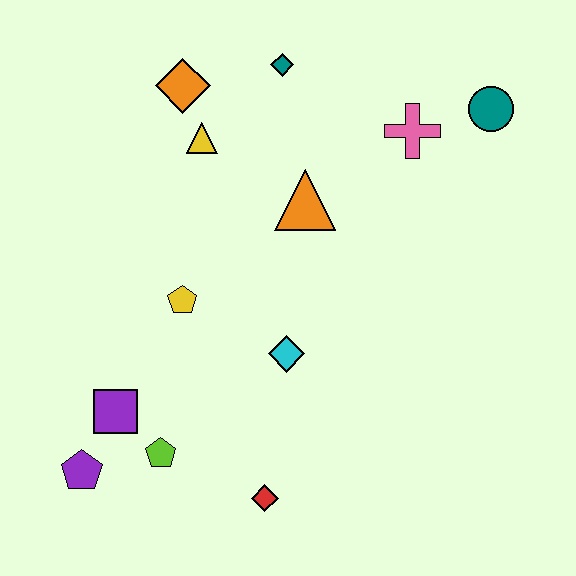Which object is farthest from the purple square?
The teal circle is farthest from the purple square.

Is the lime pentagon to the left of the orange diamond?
Yes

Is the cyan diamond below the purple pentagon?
No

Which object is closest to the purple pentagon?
The purple square is closest to the purple pentagon.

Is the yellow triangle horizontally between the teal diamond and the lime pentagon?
Yes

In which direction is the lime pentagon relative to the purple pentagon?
The lime pentagon is to the right of the purple pentagon.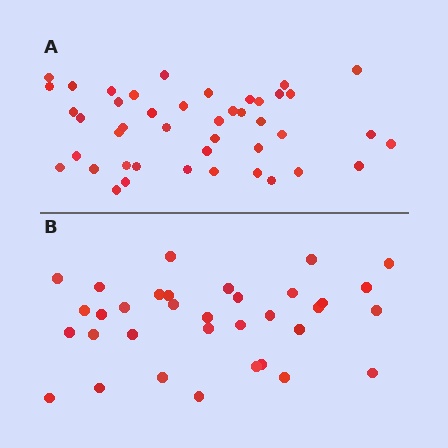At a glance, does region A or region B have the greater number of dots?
Region A (the top region) has more dots.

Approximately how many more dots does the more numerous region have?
Region A has roughly 10 or so more dots than region B.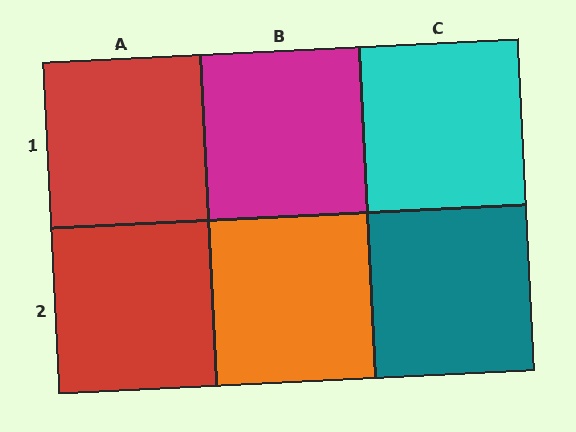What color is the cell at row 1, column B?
Magenta.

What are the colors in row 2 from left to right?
Red, orange, teal.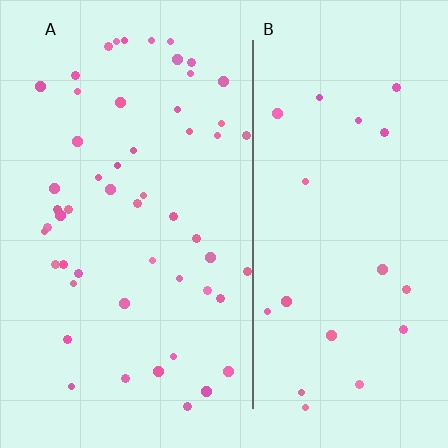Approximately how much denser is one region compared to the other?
Approximately 2.5× — region A over region B.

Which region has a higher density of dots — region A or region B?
A (the left).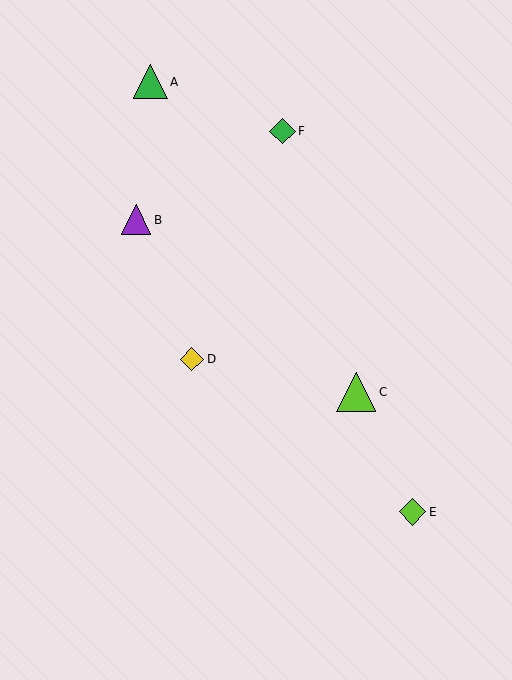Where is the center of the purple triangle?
The center of the purple triangle is at (136, 220).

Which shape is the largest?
The lime triangle (labeled C) is the largest.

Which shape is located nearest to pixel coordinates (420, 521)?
The lime diamond (labeled E) at (412, 512) is nearest to that location.